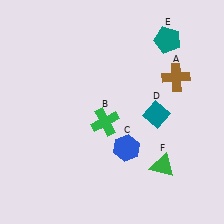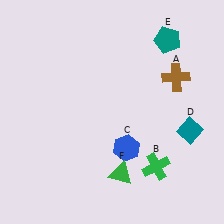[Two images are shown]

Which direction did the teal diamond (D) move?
The teal diamond (D) moved right.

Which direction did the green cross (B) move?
The green cross (B) moved right.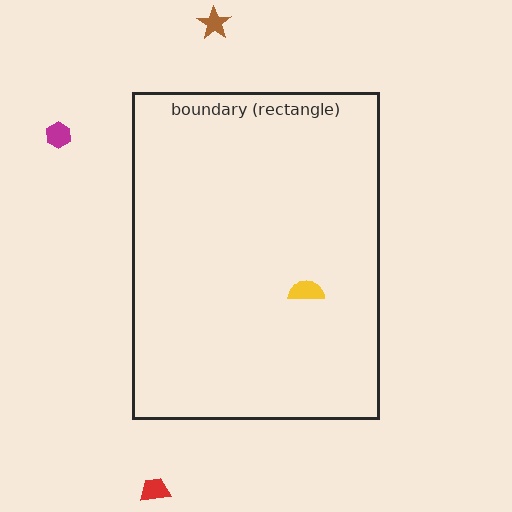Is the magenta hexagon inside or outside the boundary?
Outside.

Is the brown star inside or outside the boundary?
Outside.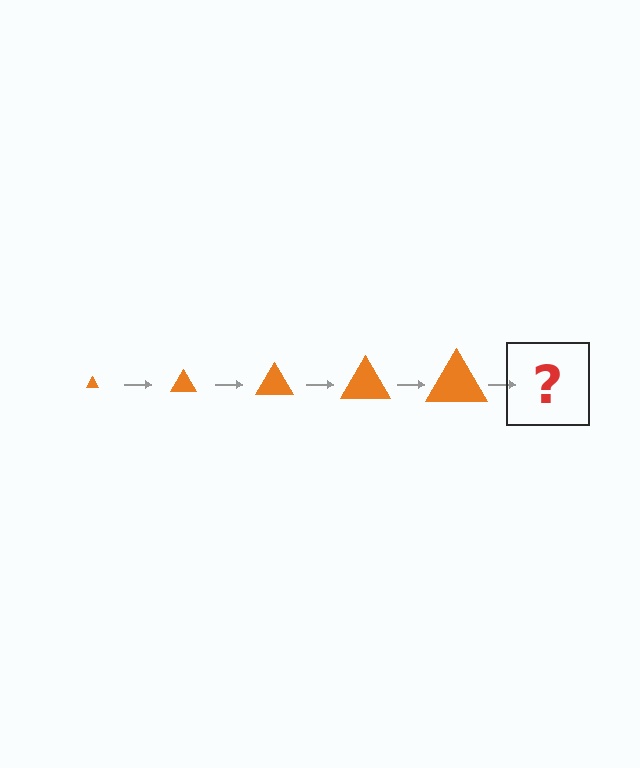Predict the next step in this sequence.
The next step is an orange triangle, larger than the previous one.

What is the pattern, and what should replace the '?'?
The pattern is that the triangle gets progressively larger each step. The '?' should be an orange triangle, larger than the previous one.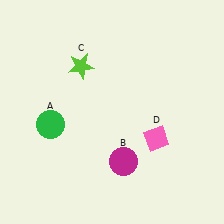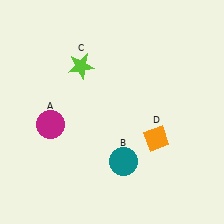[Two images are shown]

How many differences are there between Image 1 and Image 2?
There are 3 differences between the two images.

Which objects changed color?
A changed from green to magenta. B changed from magenta to teal. D changed from pink to orange.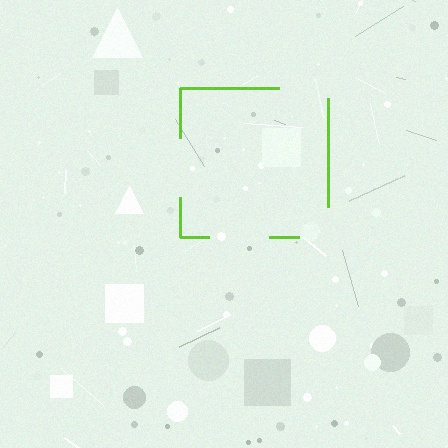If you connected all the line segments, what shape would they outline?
They would outline a square.